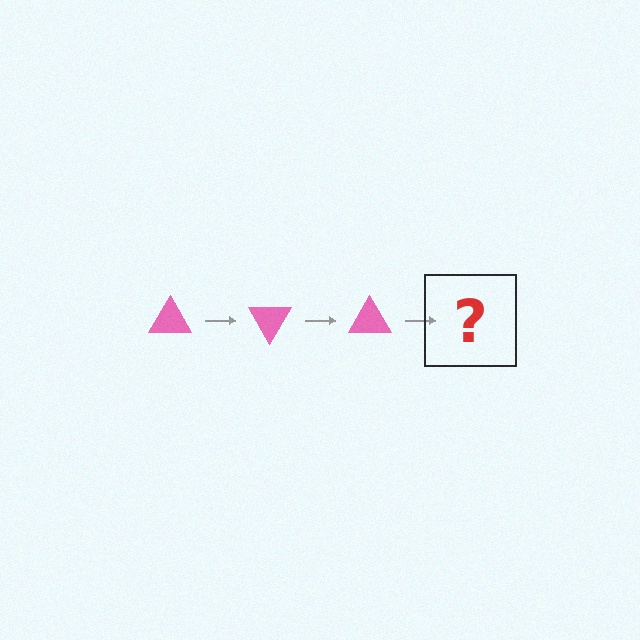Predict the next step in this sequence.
The next step is a pink triangle rotated 180 degrees.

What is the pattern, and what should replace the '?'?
The pattern is that the triangle rotates 60 degrees each step. The '?' should be a pink triangle rotated 180 degrees.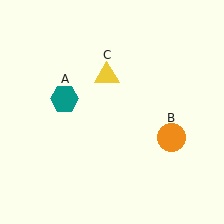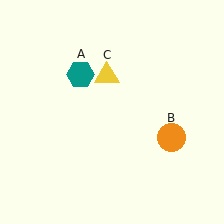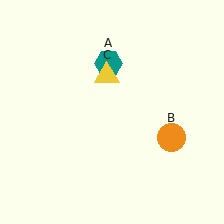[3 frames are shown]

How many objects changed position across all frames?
1 object changed position: teal hexagon (object A).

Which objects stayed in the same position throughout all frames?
Orange circle (object B) and yellow triangle (object C) remained stationary.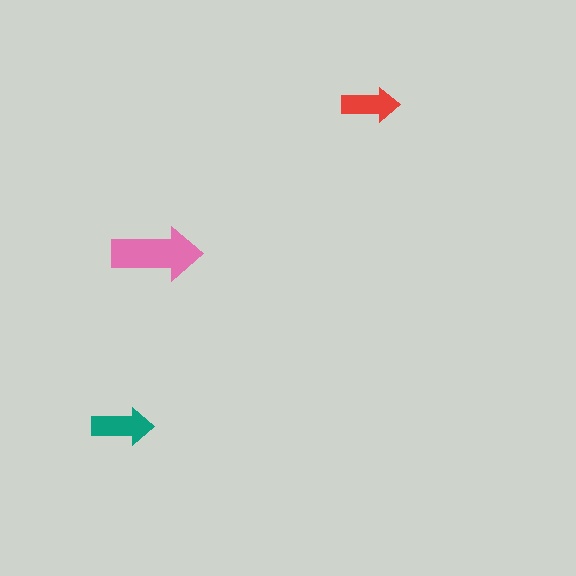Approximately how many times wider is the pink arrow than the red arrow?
About 1.5 times wider.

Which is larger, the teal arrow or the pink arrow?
The pink one.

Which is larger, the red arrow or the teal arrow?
The teal one.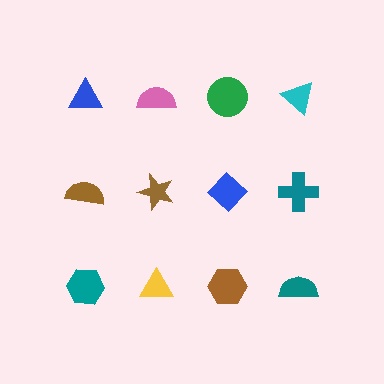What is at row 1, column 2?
A pink semicircle.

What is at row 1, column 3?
A green circle.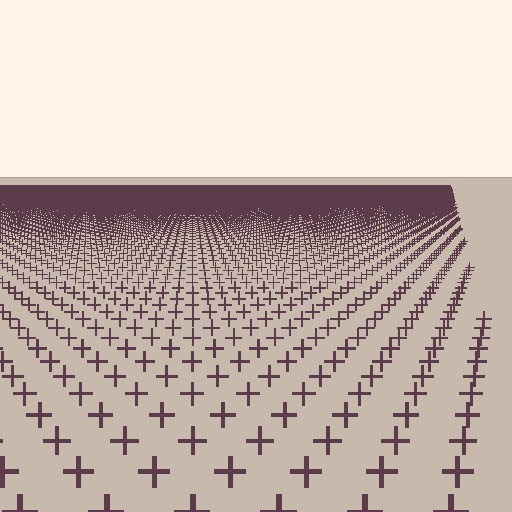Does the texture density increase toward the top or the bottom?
Density increases toward the top.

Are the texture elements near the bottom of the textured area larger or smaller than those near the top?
Larger. Near the bottom, elements are closer to the viewer and appear at a bigger on-screen size.